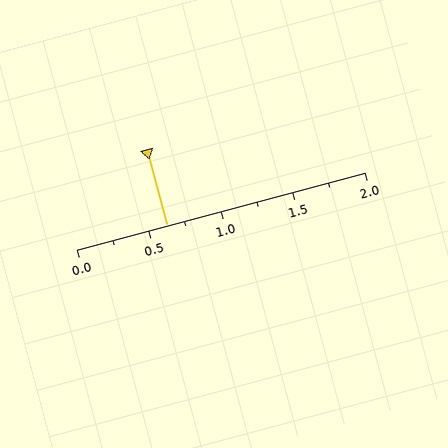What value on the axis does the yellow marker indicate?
The marker indicates approximately 0.62.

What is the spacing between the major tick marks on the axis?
The major ticks are spaced 0.5 apart.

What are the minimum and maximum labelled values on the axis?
The axis runs from 0.0 to 2.0.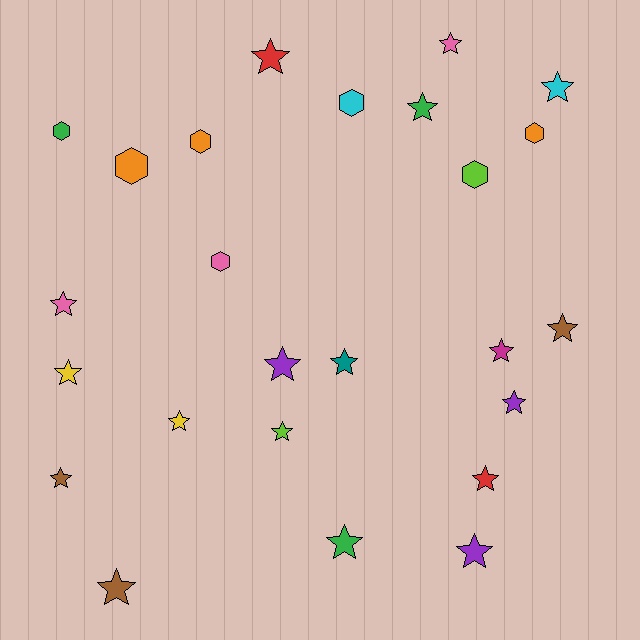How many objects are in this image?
There are 25 objects.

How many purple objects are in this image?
There are 3 purple objects.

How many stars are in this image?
There are 18 stars.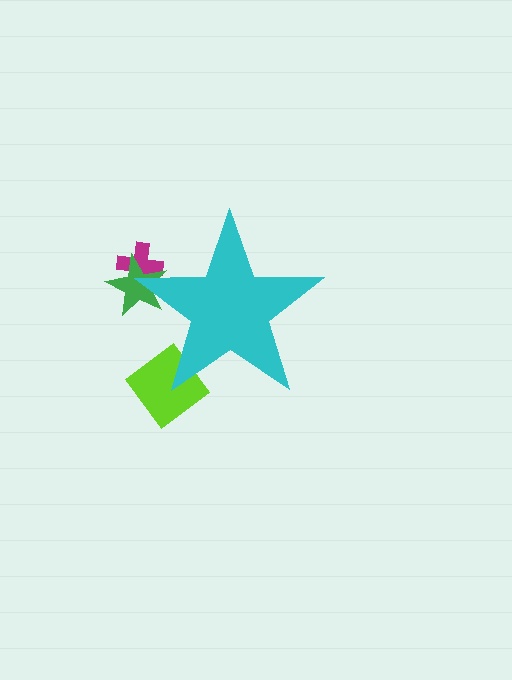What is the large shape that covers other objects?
A cyan star.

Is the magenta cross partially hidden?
Yes, the magenta cross is partially hidden behind the cyan star.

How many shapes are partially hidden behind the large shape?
3 shapes are partially hidden.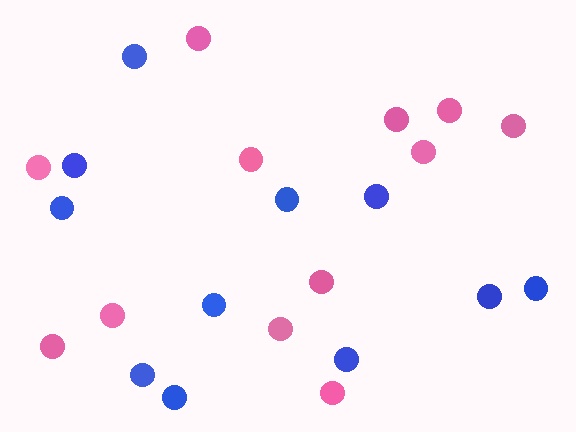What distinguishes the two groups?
There are 2 groups: one group of pink circles (12) and one group of blue circles (11).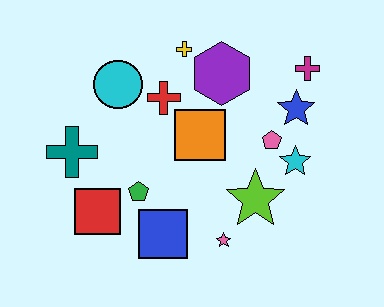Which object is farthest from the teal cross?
The magenta cross is farthest from the teal cross.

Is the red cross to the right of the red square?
Yes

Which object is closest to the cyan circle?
The red cross is closest to the cyan circle.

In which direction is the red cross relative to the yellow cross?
The red cross is below the yellow cross.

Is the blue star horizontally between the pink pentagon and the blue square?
No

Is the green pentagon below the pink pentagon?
Yes